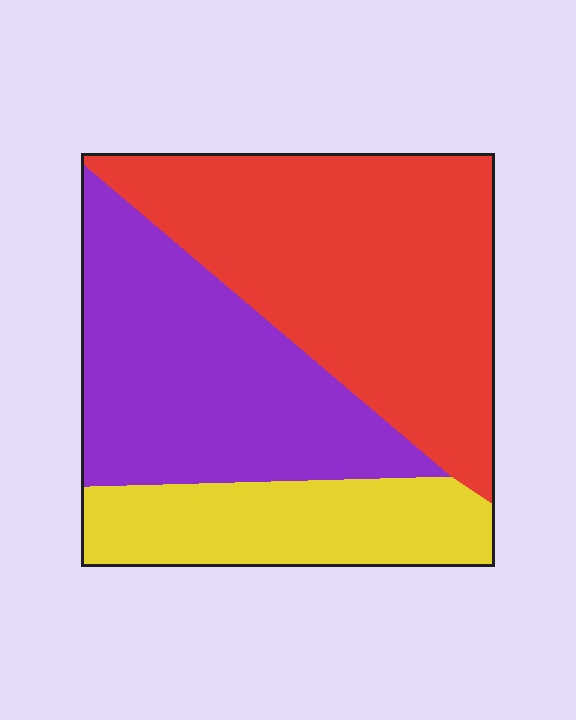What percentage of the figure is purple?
Purple takes up between a third and a half of the figure.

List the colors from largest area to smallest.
From largest to smallest: red, purple, yellow.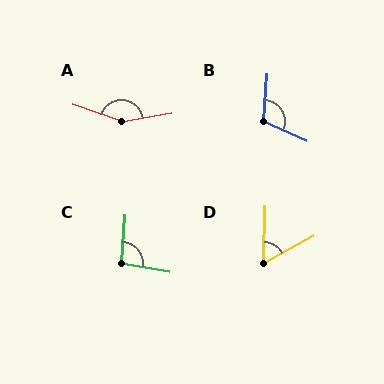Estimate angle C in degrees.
Approximately 95 degrees.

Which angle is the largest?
A, at approximately 152 degrees.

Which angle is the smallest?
D, at approximately 59 degrees.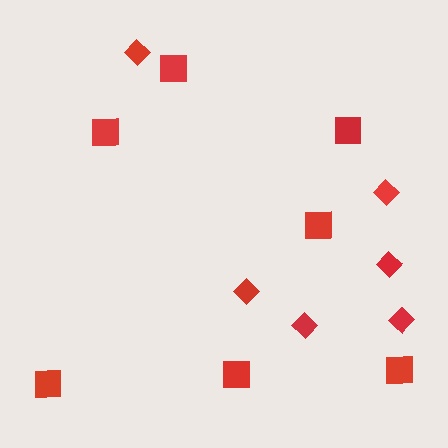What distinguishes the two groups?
There are 2 groups: one group of diamonds (6) and one group of squares (7).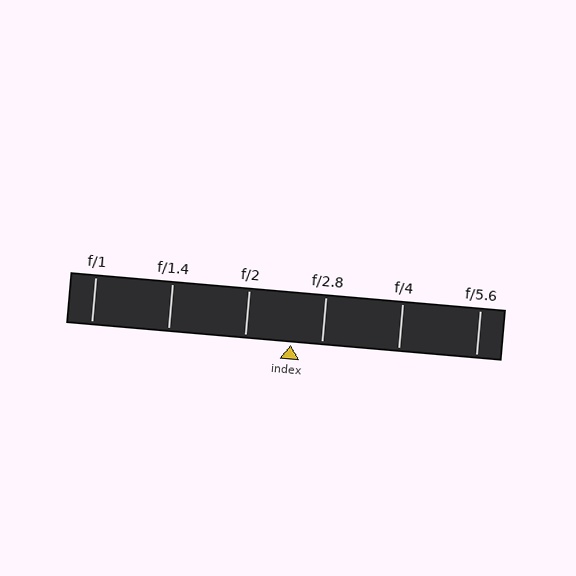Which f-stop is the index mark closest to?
The index mark is closest to f/2.8.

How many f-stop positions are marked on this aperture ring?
There are 6 f-stop positions marked.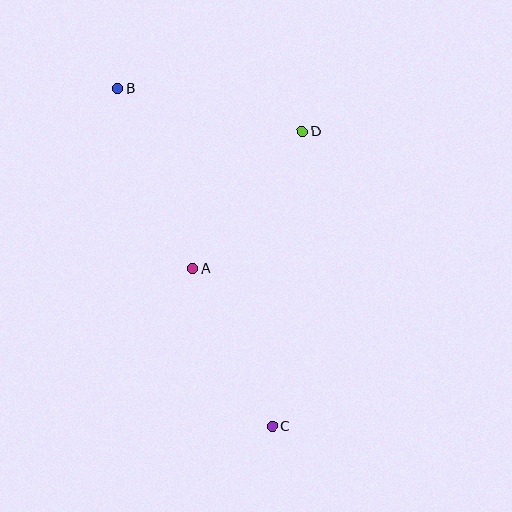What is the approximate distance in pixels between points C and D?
The distance between C and D is approximately 296 pixels.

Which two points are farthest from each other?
Points B and C are farthest from each other.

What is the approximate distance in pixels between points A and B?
The distance between A and B is approximately 195 pixels.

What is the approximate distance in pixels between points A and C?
The distance between A and C is approximately 176 pixels.